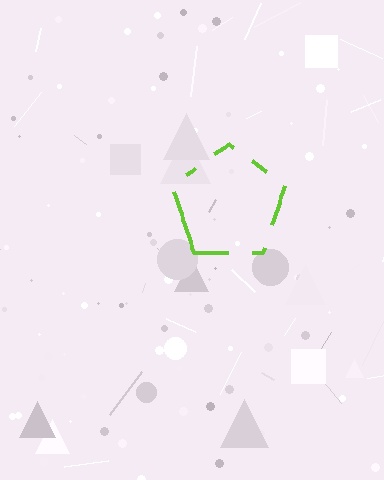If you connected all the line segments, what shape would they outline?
They would outline a pentagon.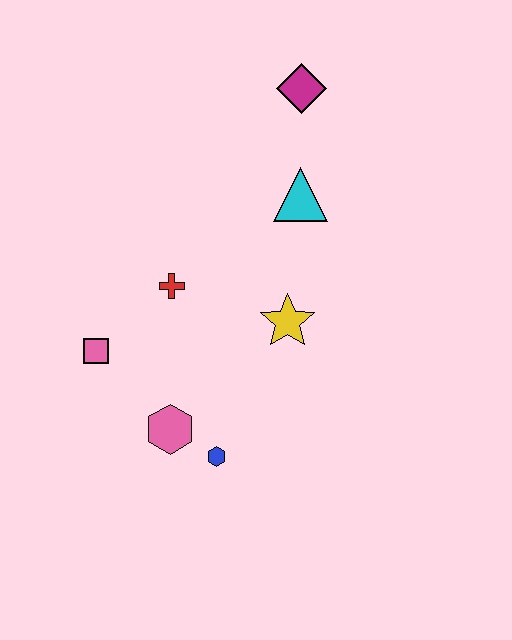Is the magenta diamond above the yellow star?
Yes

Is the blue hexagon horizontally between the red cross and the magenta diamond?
Yes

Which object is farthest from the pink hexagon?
The magenta diamond is farthest from the pink hexagon.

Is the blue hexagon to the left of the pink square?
No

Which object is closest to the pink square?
The red cross is closest to the pink square.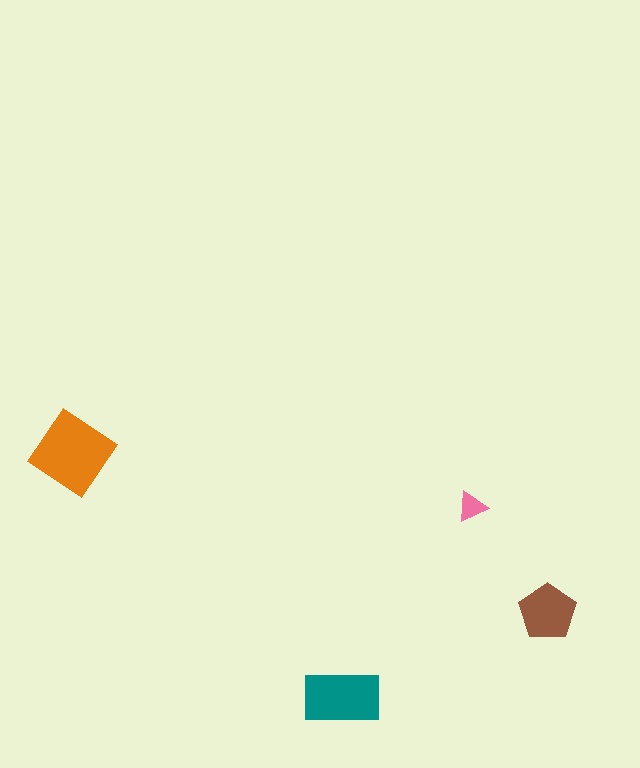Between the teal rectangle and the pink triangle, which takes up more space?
The teal rectangle.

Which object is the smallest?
The pink triangle.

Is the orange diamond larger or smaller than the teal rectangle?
Larger.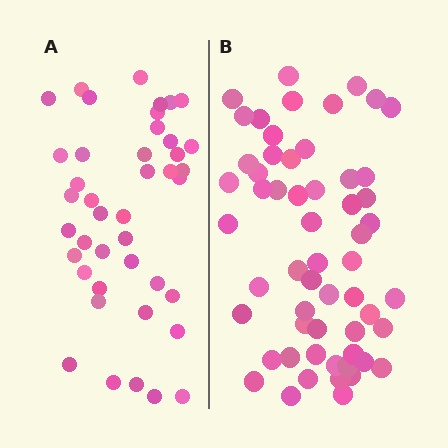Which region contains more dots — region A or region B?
Region B (the right region) has more dots.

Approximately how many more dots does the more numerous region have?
Region B has approximately 15 more dots than region A.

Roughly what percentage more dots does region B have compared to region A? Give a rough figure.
About 35% more.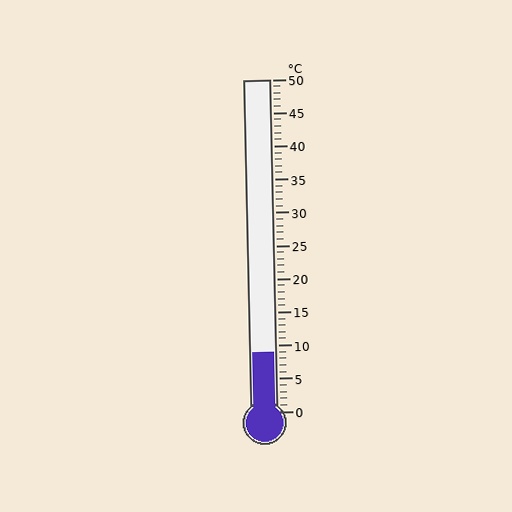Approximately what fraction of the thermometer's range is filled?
The thermometer is filled to approximately 20% of its range.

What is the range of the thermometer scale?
The thermometer scale ranges from 0°C to 50°C.